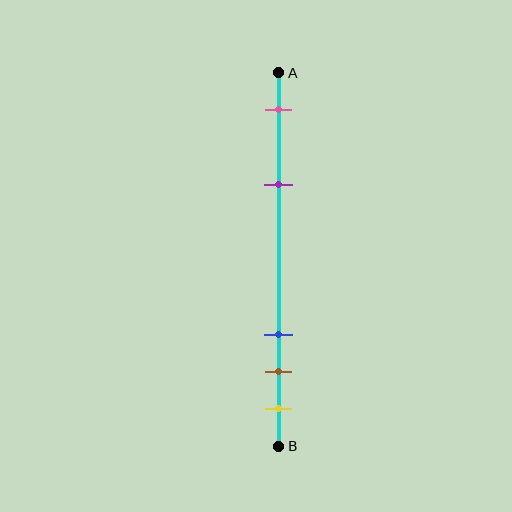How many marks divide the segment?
There are 5 marks dividing the segment.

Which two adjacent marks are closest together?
The brown and yellow marks are the closest adjacent pair.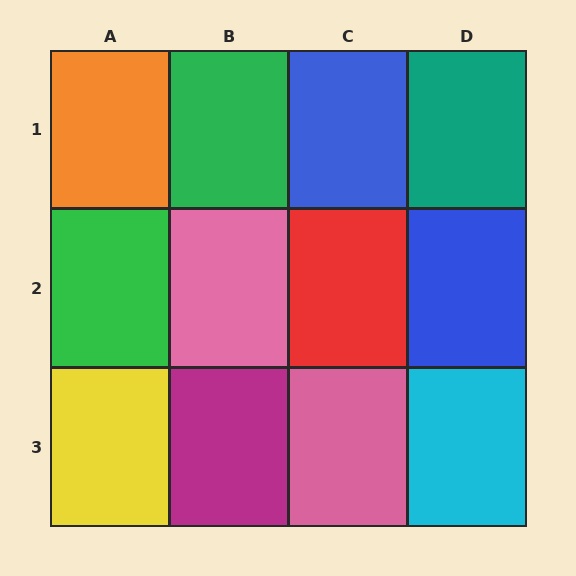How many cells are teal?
1 cell is teal.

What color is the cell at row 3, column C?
Pink.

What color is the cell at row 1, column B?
Green.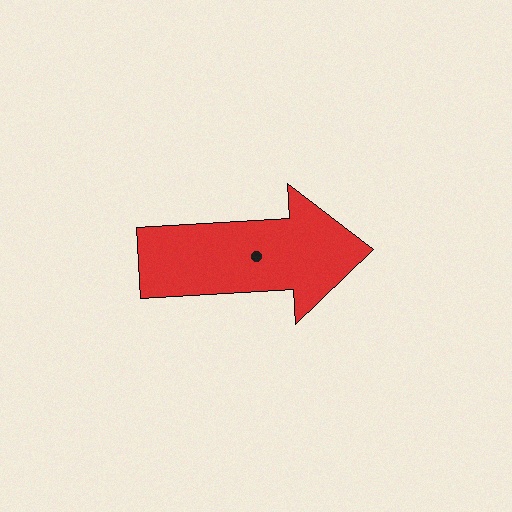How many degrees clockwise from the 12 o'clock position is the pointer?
Approximately 87 degrees.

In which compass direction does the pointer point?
East.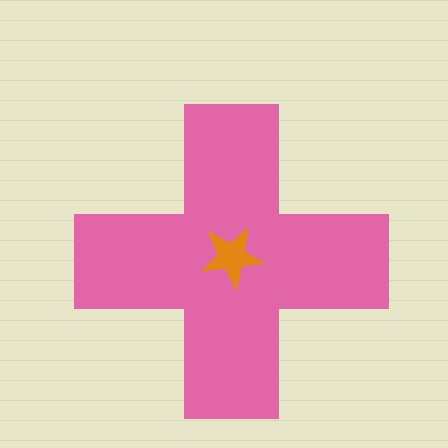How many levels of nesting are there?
2.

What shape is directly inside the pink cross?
The orange star.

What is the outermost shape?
The pink cross.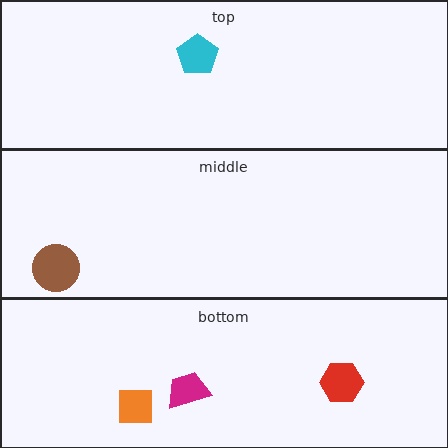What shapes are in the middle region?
The brown circle.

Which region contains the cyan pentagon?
The top region.